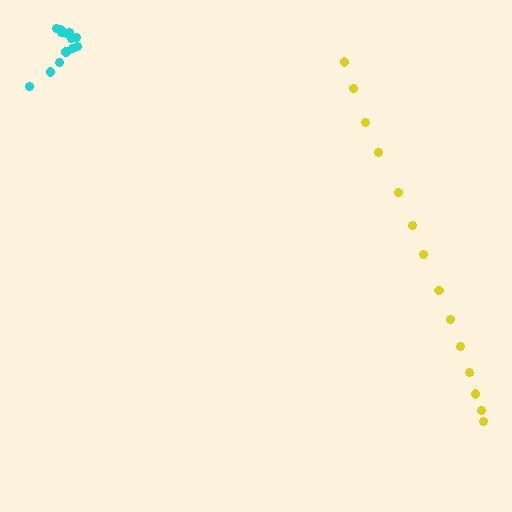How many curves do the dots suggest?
There are 2 distinct paths.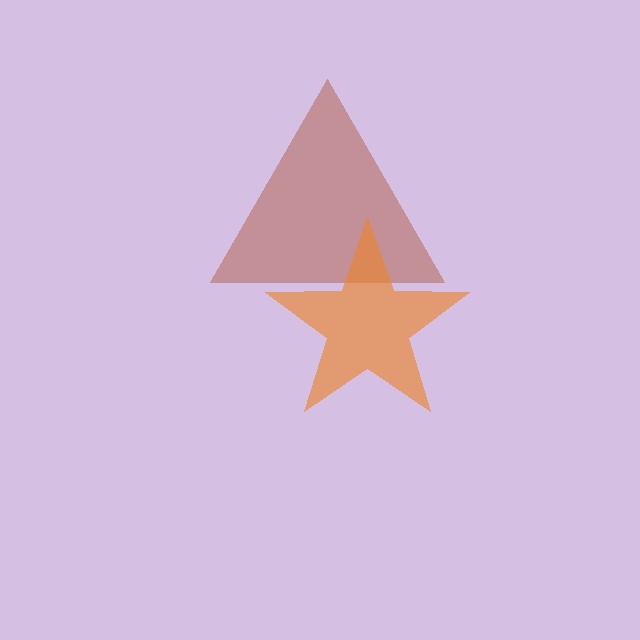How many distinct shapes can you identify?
There are 2 distinct shapes: a brown triangle, an orange star.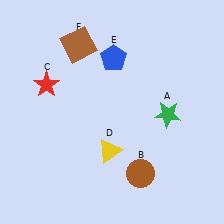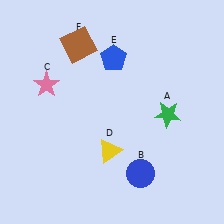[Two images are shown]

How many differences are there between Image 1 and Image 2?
There are 2 differences between the two images.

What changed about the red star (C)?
In Image 1, C is red. In Image 2, it changed to pink.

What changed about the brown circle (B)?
In Image 1, B is brown. In Image 2, it changed to blue.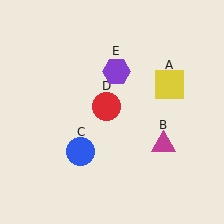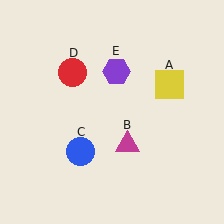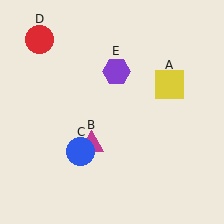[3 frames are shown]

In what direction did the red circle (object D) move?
The red circle (object D) moved up and to the left.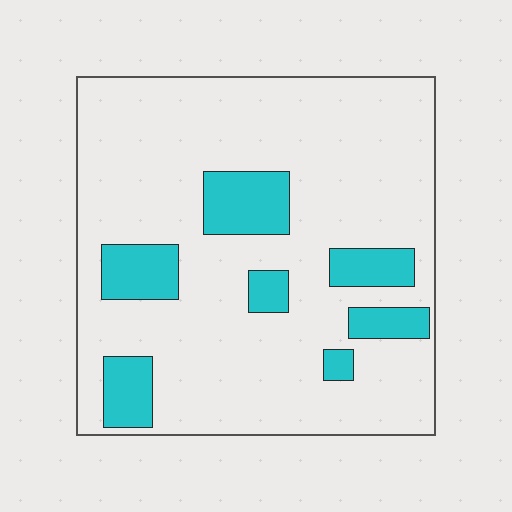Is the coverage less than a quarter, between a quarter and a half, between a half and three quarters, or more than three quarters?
Less than a quarter.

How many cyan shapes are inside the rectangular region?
7.